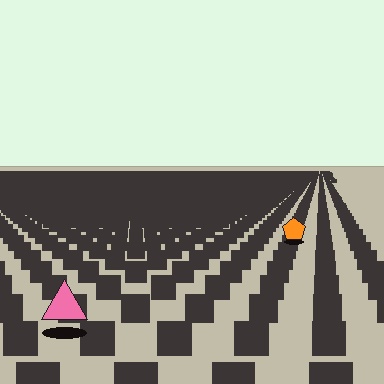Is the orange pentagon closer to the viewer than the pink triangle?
No. The pink triangle is closer — you can tell from the texture gradient: the ground texture is coarser near it.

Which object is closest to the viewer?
The pink triangle is closest. The texture marks near it are larger and more spread out.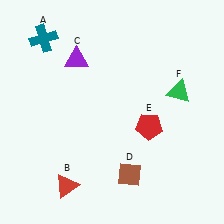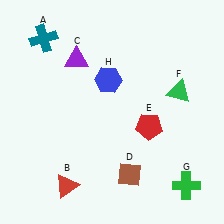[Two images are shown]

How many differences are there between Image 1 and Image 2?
There are 2 differences between the two images.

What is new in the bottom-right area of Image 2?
A green cross (G) was added in the bottom-right area of Image 2.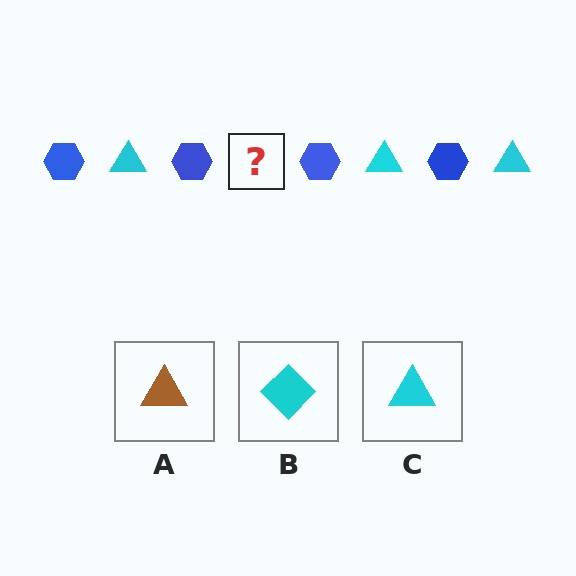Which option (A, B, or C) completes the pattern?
C.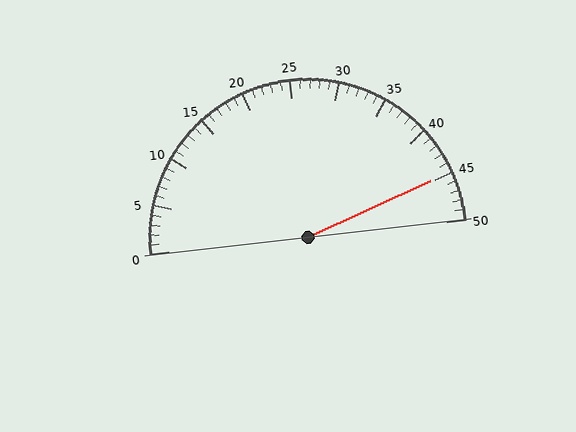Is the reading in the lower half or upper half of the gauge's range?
The reading is in the upper half of the range (0 to 50).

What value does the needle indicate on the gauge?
The needle indicates approximately 45.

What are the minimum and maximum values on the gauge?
The gauge ranges from 0 to 50.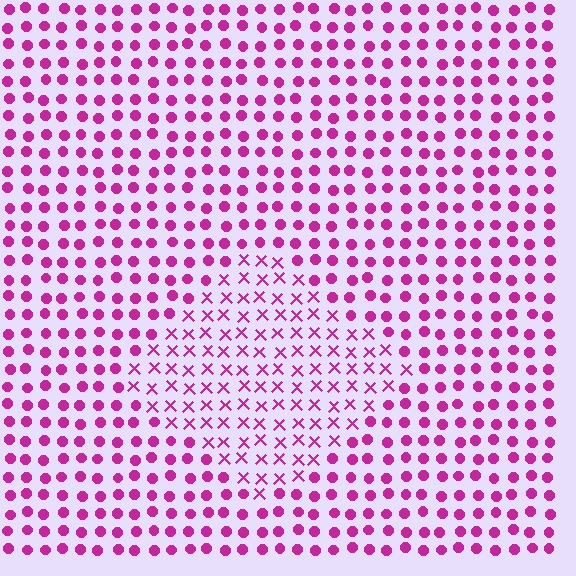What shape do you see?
I see a diamond.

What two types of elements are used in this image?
The image uses X marks inside the diamond region and circles outside it.